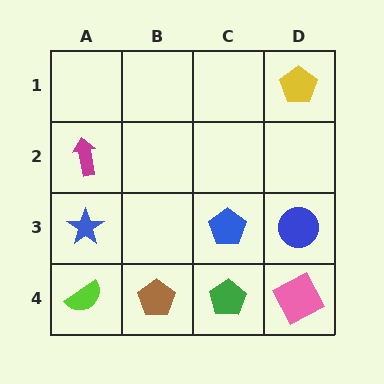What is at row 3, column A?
A blue star.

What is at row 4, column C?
A green pentagon.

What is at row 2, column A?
A magenta arrow.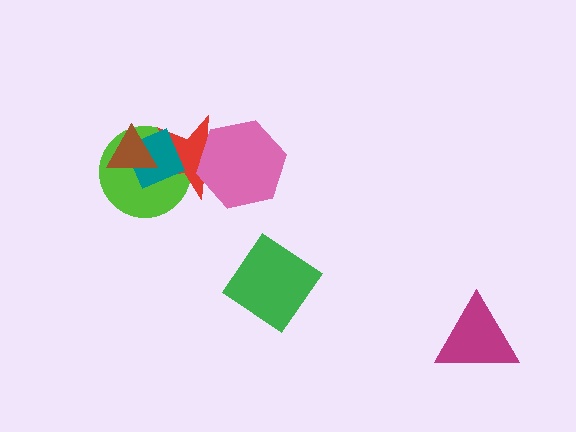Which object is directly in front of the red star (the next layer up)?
The pink hexagon is directly in front of the red star.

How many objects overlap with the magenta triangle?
0 objects overlap with the magenta triangle.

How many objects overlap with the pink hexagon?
1 object overlaps with the pink hexagon.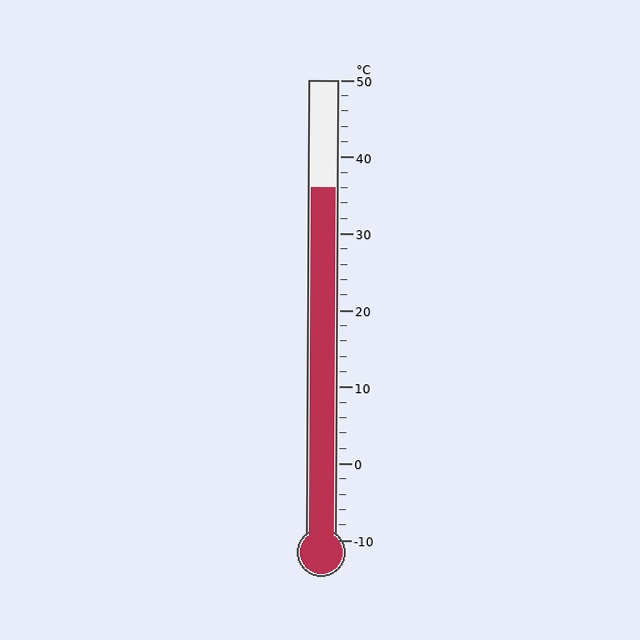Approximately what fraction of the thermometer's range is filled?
The thermometer is filled to approximately 75% of its range.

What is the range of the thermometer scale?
The thermometer scale ranges from -10°C to 50°C.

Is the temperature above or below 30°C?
The temperature is above 30°C.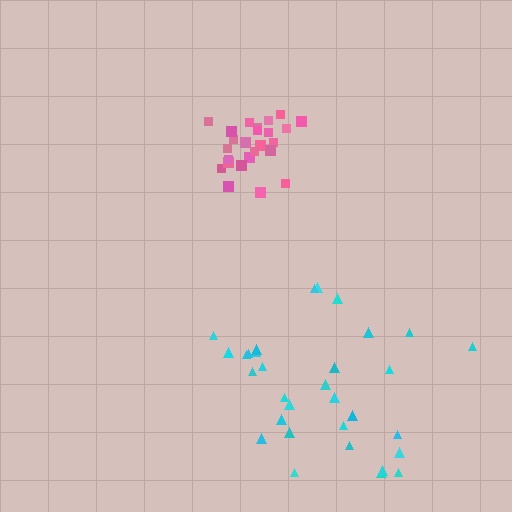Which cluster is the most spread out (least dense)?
Cyan.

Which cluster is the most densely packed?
Pink.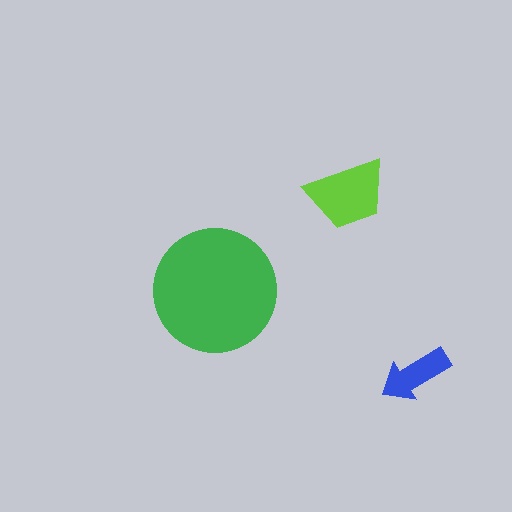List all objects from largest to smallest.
The green circle, the lime trapezoid, the blue arrow.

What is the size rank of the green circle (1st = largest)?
1st.